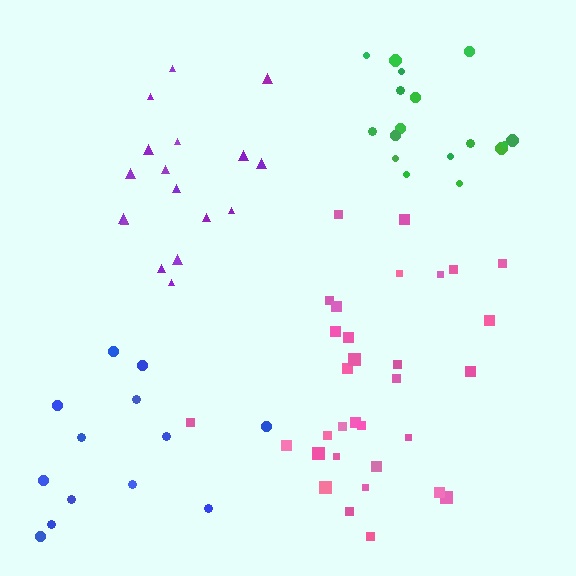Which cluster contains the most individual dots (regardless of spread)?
Pink (32).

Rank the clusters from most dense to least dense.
purple, pink, green, blue.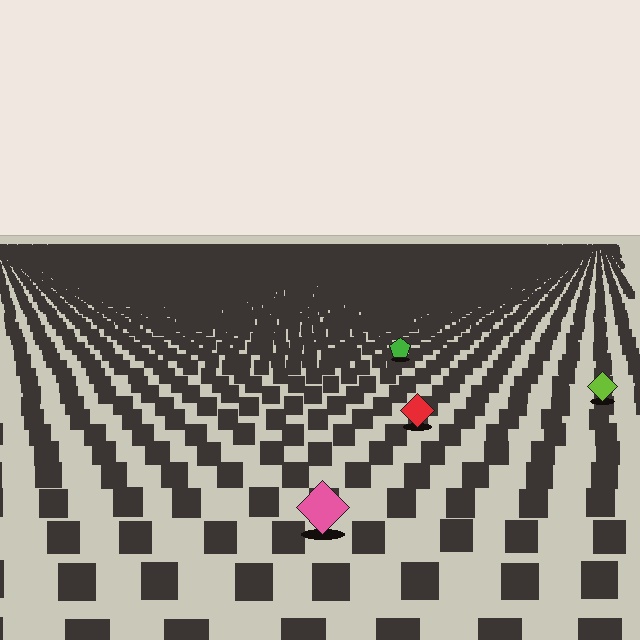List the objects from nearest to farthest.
From nearest to farthest: the pink diamond, the red diamond, the lime diamond, the green pentagon.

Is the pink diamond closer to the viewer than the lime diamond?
Yes. The pink diamond is closer — you can tell from the texture gradient: the ground texture is coarser near it.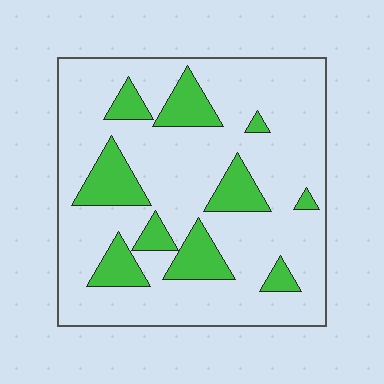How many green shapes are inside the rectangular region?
10.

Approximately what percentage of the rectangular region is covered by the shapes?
Approximately 20%.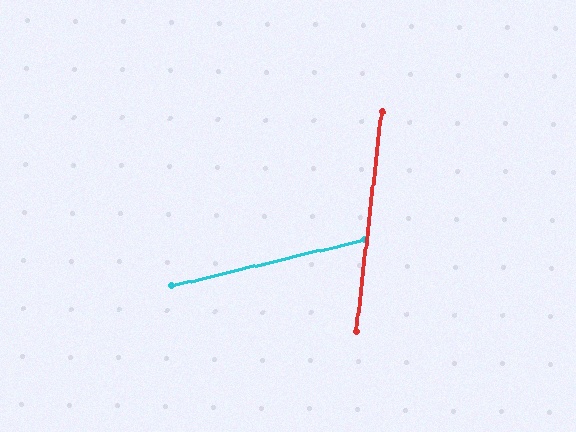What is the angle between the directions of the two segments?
Approximately 70 degrees.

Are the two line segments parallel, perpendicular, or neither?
Neither parallel nor perpendicular — they differ by about 70°.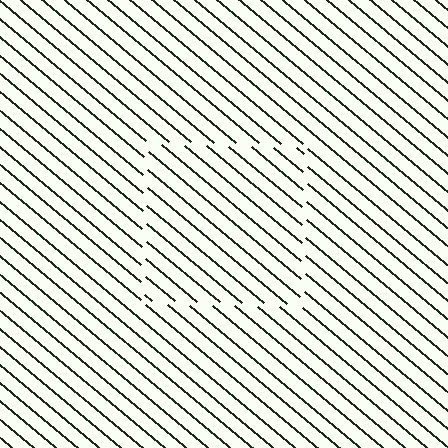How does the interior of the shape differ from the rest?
The interior of the shape contains the same grating, shifted by half a period — the contour is defined by the phase discontinuity where line-ends from the inner and outer gratings abut.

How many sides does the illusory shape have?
4 sides — the line-ends trace a square.